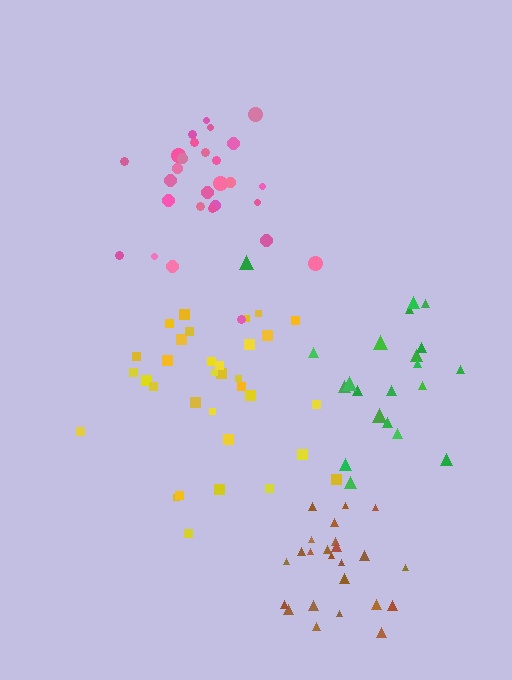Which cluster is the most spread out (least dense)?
Green.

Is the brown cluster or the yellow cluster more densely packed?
Brown.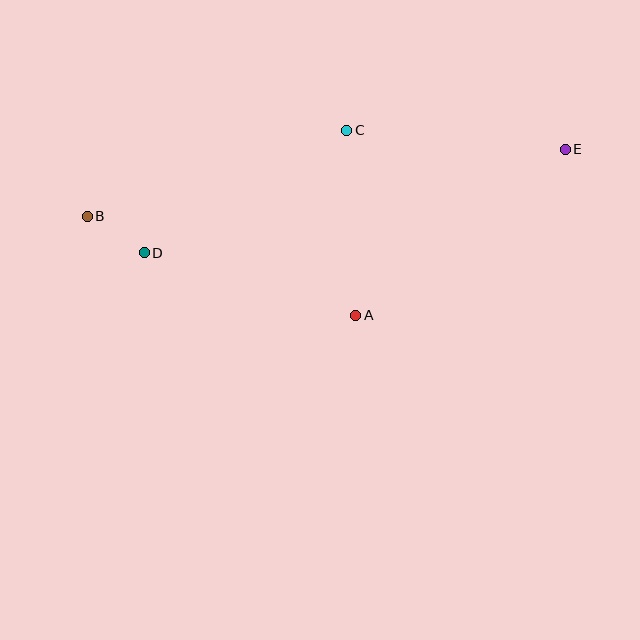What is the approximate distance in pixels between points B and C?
The distance between B and C is approximately 274 pixels.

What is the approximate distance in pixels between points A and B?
The distance between A and B is approximately 286 pixels.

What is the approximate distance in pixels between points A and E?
The distance between A and E is approximately 267 pixels.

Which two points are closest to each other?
Points B and D are closest to each other.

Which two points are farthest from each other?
Points B and E are farthest from each other.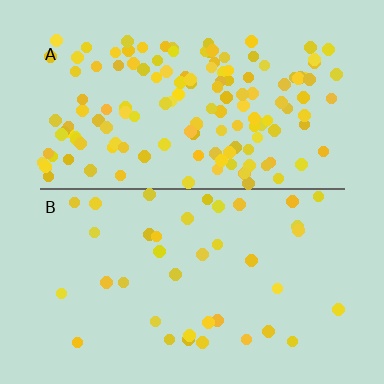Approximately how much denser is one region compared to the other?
Approximately 3.8× — region A over region B.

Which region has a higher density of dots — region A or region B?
A (the top).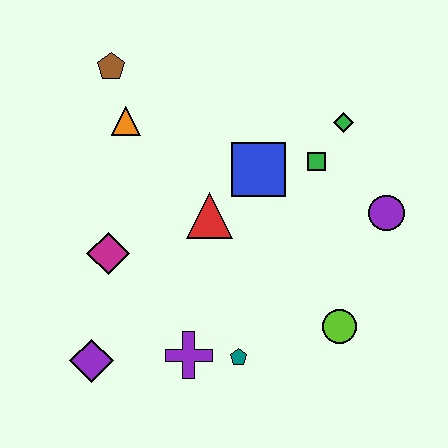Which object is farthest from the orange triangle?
The lime circle is farthest from the orange triangle.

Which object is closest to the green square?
The green diamond is closest to the green square.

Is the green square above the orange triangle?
No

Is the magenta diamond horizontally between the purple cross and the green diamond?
No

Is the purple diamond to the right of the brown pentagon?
No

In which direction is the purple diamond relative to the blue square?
The purple diamond is below the blue square.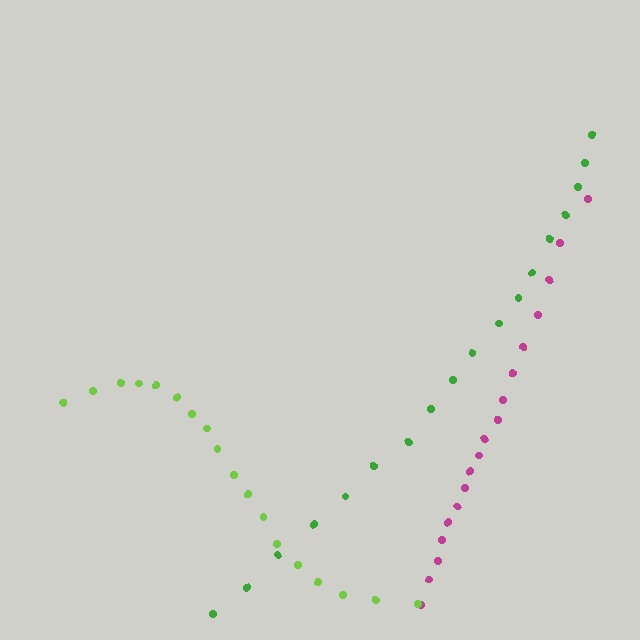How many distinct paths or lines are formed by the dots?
There are 3 distinct paths.